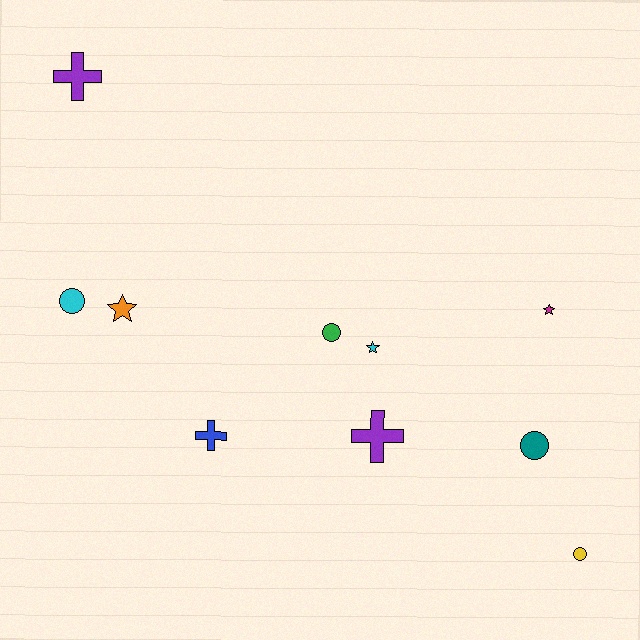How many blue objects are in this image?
There is 1 blue object.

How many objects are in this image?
There are 10 objects.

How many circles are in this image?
There are 4 circles.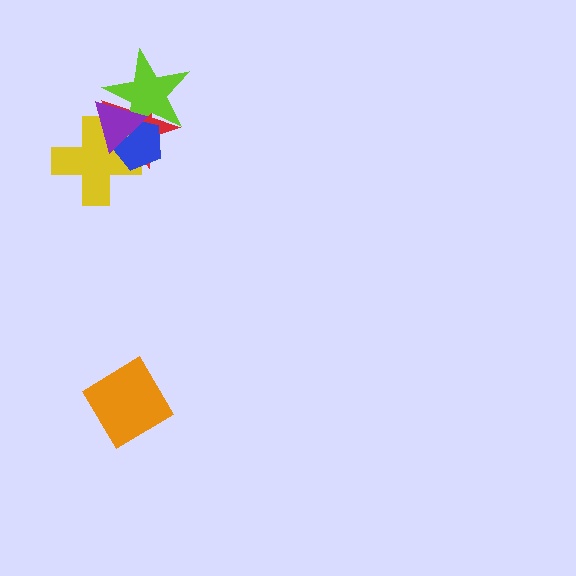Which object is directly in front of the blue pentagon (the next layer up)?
The lime star is directly in front of the blue pentagon.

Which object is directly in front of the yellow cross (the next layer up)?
The blue pentagon is directly in front of the yellow cross.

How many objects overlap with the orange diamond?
0 objects overlap with the orange diamond.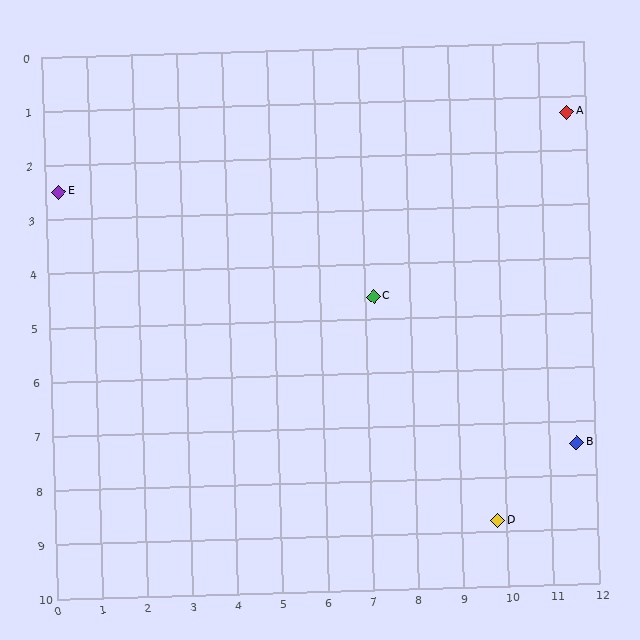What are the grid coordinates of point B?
Point B is at approximately (11.6, 7.4).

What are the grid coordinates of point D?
Point D is at approximately (9.8, 8.8).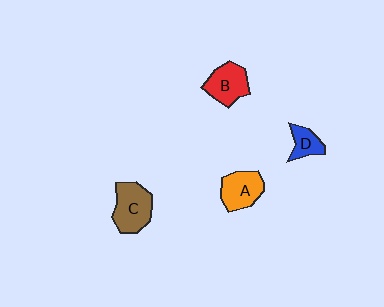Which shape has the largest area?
Shape C (brown).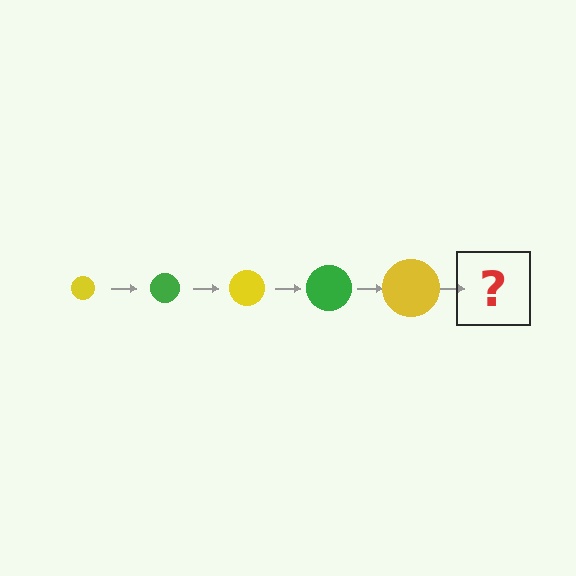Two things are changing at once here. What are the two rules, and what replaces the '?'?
The two rules are that the circle grows larger each step and the color cycles through yellow and green. The '?' should be a green circle, larger than the previous one.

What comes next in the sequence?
The next element should be a green circle, larger than the previous one.